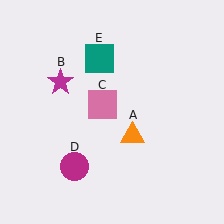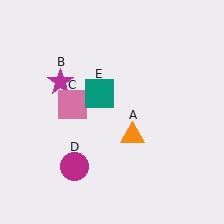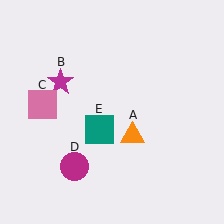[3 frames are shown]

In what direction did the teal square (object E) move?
The teal square (object E) moved down.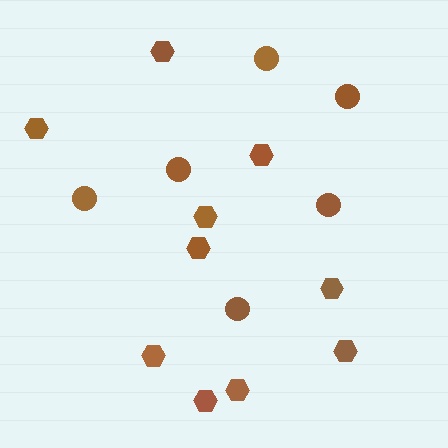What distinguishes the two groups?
There are 2 groups: one group of circles (6) and one group of hexagons (10).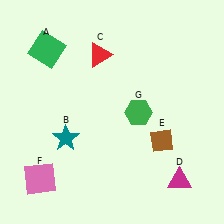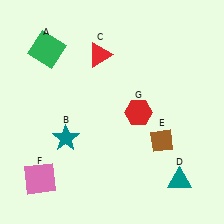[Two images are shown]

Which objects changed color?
D changed from magenta to teal. G changed from green to red.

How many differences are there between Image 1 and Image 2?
There are 2 differences between the two images.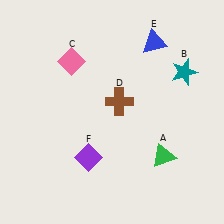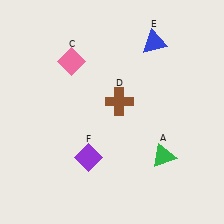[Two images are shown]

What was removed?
The teal star (B) was removed in Image 2.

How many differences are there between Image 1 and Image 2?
There is 1 difference between the two images.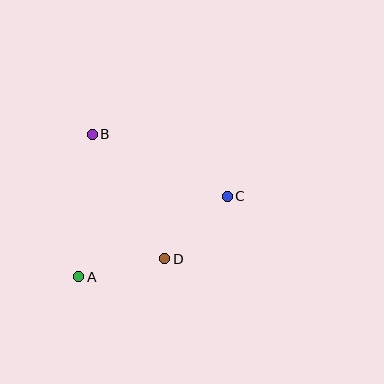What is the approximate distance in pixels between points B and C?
The distance between B and C is approximately 149 pixels.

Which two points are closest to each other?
Points A and D are closest to each other.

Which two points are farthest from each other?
Points A and C are farthest from each other.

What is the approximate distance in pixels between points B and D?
The distance between B and D is approximately 144 pixels.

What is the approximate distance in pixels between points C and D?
The distance between C and D is approximately 88 pixels.